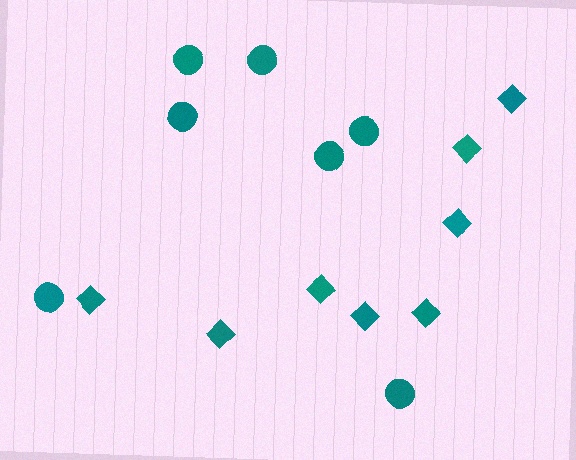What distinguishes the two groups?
There are 2 groups: one group of circles (7) and one group of diamonds (8).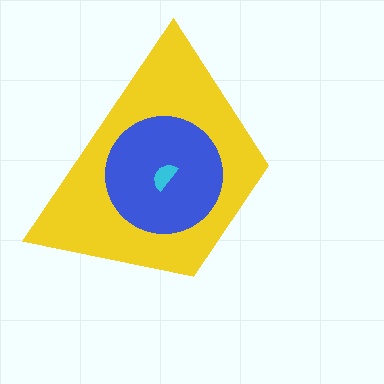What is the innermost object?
The cyan semicircle.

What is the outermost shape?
The yellow trapezoid.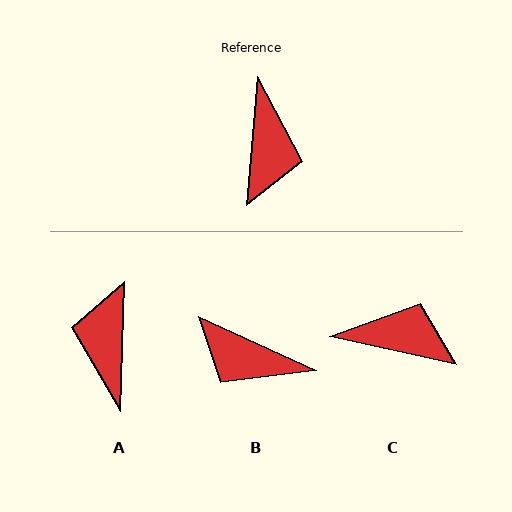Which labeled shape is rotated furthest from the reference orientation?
A, about 177 degrees away.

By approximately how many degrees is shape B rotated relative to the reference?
Approximately 110 degrees clockwise.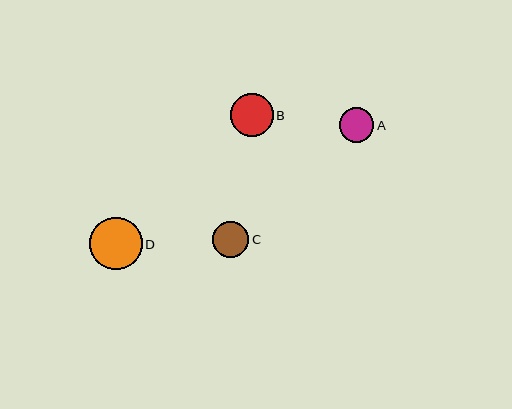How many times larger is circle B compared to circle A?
Circle B is approximately 1.3 times the size of circle A.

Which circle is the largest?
Circle D is the largest with a size of approximately 53 pixels.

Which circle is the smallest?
Circle A is the smallest with a size of approximately 34 pixels.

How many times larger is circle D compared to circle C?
Circle D is approximately 1.4 times the size of circle C.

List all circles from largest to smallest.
From largest to smallest: D, B, C, A.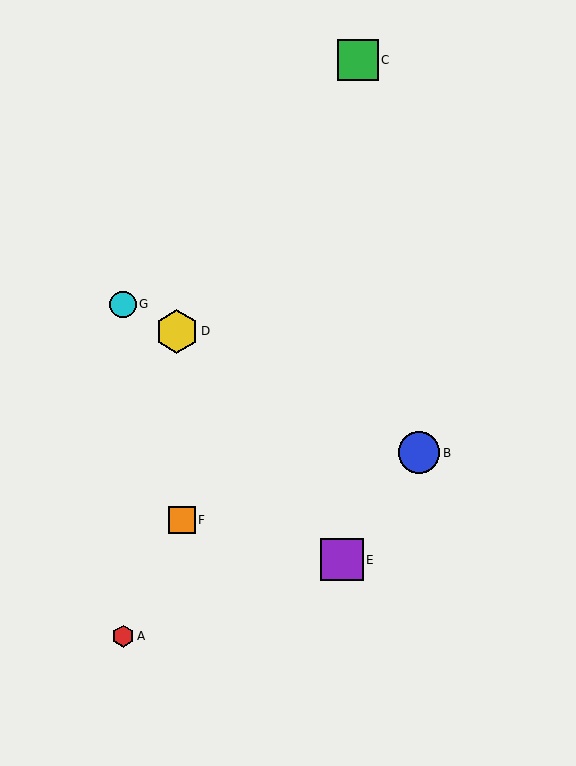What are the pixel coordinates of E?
Object E is at (342, 560).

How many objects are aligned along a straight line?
3 objects (B, D, G) are aligned along a straight line.